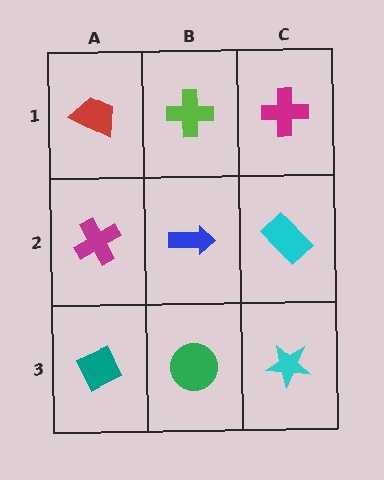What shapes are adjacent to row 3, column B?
A blue arrow (row 2, column B), a teal diamond (row 3, column A), a cyan star (row 3, column C).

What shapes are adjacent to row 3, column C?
A cyan rectangle (row 2, column C), a green circle (row 3, column B).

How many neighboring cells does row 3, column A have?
2.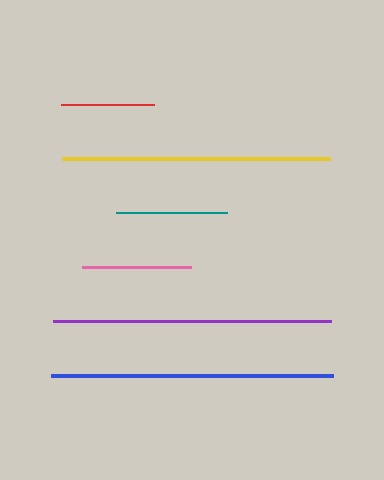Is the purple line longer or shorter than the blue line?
The blue line is longer than the purple line.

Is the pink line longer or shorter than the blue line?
The blue line is longer than the pink line.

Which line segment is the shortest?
The red line is the shortest at approximately 93 pixels.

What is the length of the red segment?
The red segment is approximately 93 pixels long.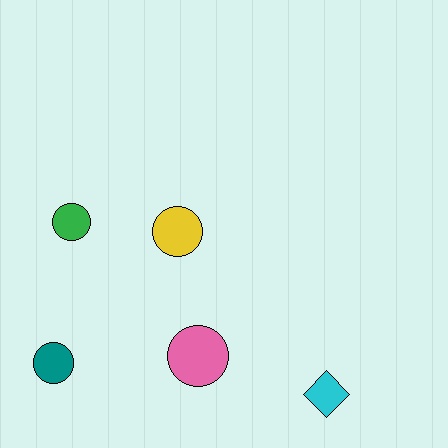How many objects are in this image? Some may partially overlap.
There are 5 objects.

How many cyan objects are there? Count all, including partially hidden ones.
There is 1 cyan object.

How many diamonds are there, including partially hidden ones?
There is 1 diamond.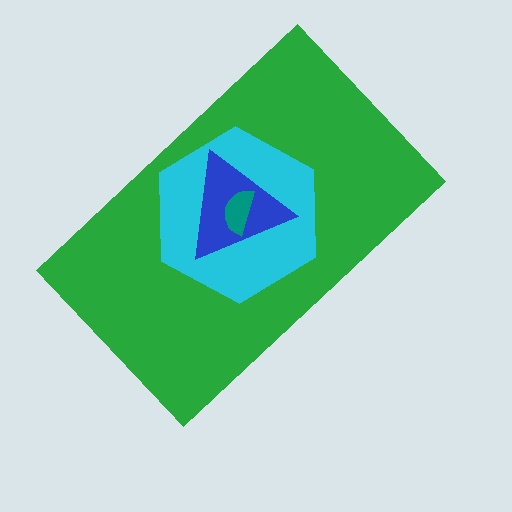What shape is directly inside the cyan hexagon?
The blue triangle.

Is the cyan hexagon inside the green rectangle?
Yes.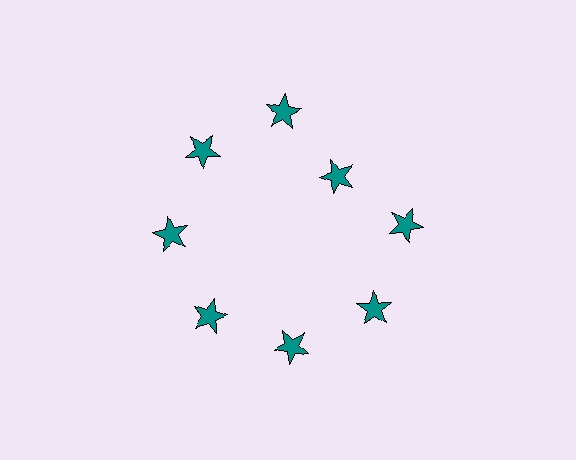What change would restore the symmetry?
The symmetry would be restored by moving it outward, back onto the ring so that all 8 stars sit at equal angles and equal distance from the center.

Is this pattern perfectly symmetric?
No. The 8 teal stars are arranged in a ring, but one element near the 2 o'clock position is pulled inward toward the center, breaking the 8-fold rotational symmetry.